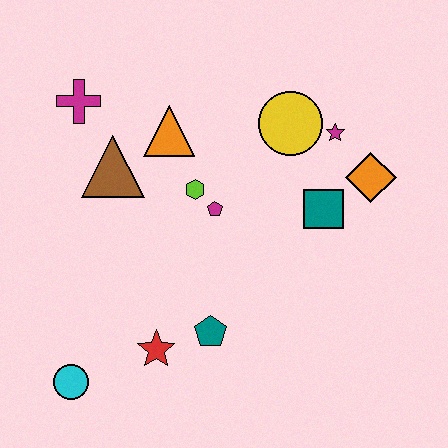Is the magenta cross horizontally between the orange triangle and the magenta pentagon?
No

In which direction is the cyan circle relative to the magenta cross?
The cyan circle is below the magenta cross.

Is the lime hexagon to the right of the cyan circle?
Yes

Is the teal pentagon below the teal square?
Yes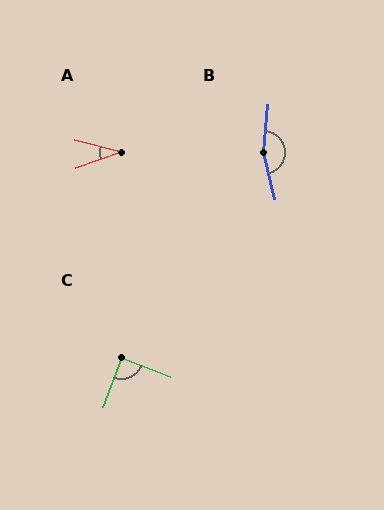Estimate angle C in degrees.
Approximately 89 degrees.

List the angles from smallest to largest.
A (34°), C (89°), B (162°).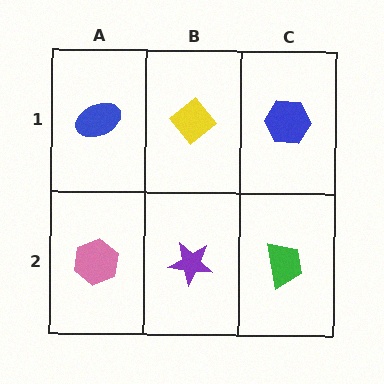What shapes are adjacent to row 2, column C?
A blue hexagon (row 1, column C), a purple star (row 2, column B).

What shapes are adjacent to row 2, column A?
A blue ellipse (row 1, column A), a purple star (row 2, column B).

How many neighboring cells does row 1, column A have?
2.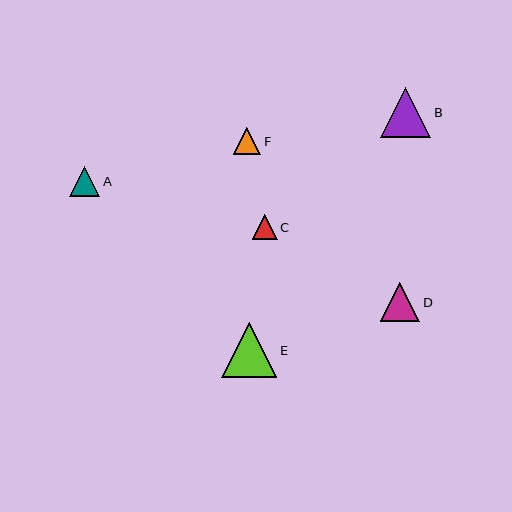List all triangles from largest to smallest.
From largest to smallest: E, B, D, A, F, C.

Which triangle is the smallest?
Triangle C is the smallest with a size of approximately 25 pixels.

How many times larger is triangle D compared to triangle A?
Triangle D is approximately 1.3 times the size of triangle A.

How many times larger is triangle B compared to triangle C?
Triangle B is approximately 2.0 times the size of triangle C.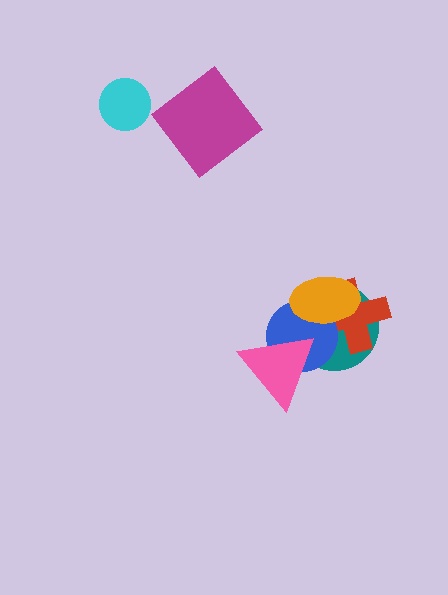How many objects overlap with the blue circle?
4 objects overlap with the blue circle.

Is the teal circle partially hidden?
Yes, it is partially covered by another shape.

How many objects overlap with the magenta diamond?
0 objects overlap with the magenta diamond.